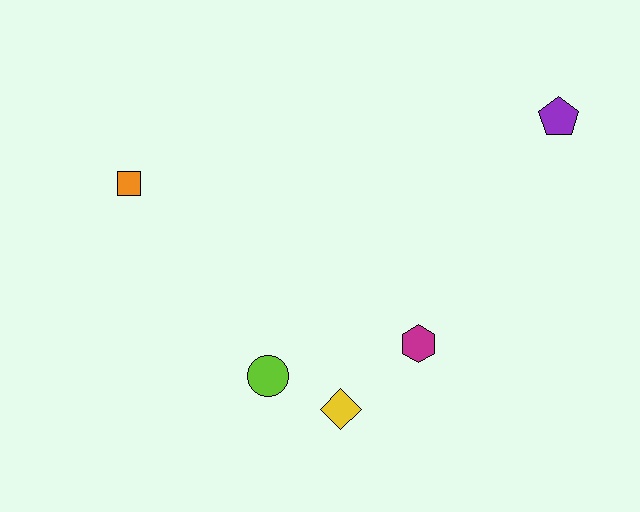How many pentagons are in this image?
There is 1 pentagon.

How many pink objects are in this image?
There are no pink objects.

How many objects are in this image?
There are 5 objects.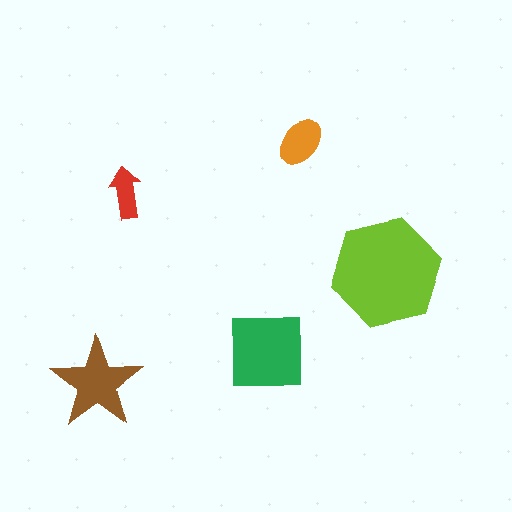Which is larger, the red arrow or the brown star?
The brown star.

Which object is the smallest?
The red arrow.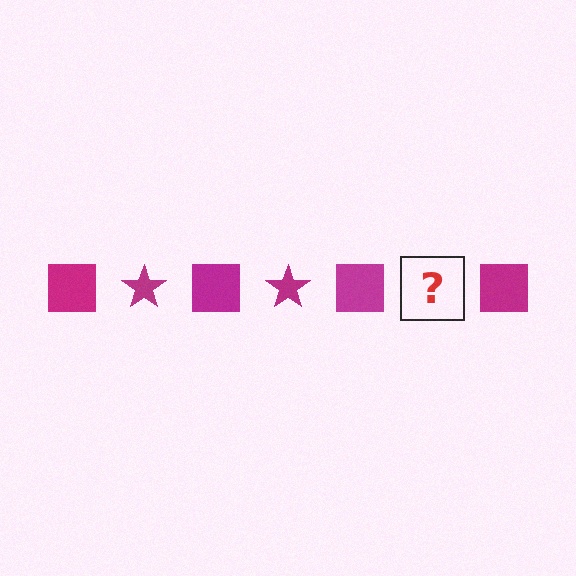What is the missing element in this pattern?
The missing element is a magenta star.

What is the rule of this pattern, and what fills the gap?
The rule is that the pattern cycles through square, star shapes in magenta. The gap should be filled with a magenta star.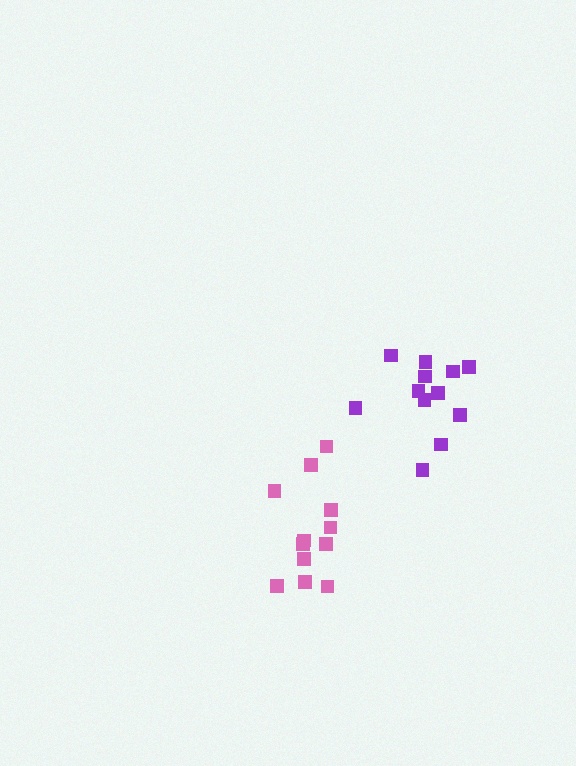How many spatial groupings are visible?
There are 2 spatial groupings.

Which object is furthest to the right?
The purple cluster is rightmost.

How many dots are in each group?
Group 1: 12 dots, Group 2: 12 dots (24 total).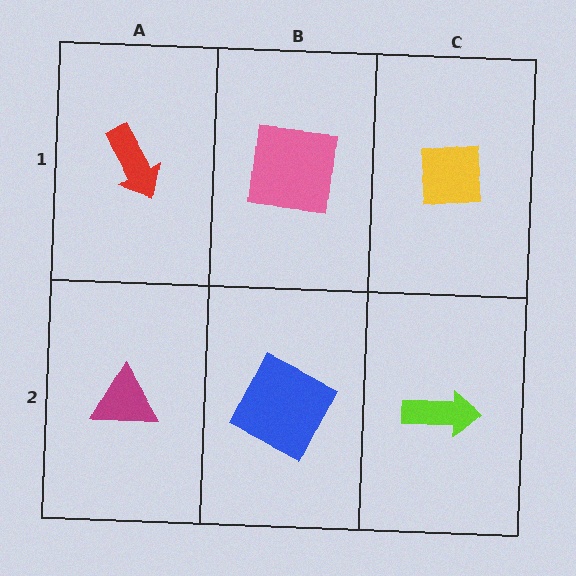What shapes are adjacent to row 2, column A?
A red arrow (row 1, column A), a blue square (row 2, column B).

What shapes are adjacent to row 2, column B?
A pink square (row 1, column B), a magenta triangle (row 2, column A), a lime arrow (row 2, column C).